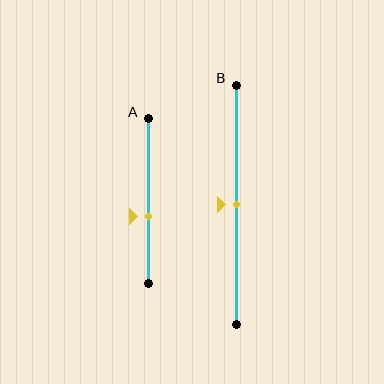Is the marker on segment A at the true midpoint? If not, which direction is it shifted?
No, the marker on segment A is shifted downward by about 9% of the segment length.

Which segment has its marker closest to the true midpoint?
Segment B has its marker closest to the true midpoint.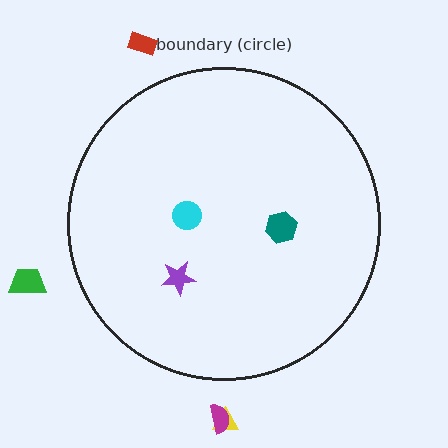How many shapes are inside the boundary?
3 inside, 4 outside.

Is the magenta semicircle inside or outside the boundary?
Outside.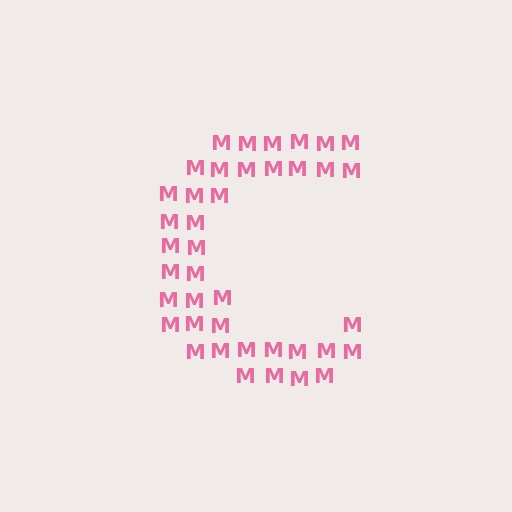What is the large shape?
The large shape is the letter C.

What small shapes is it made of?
It is made of small letter M's.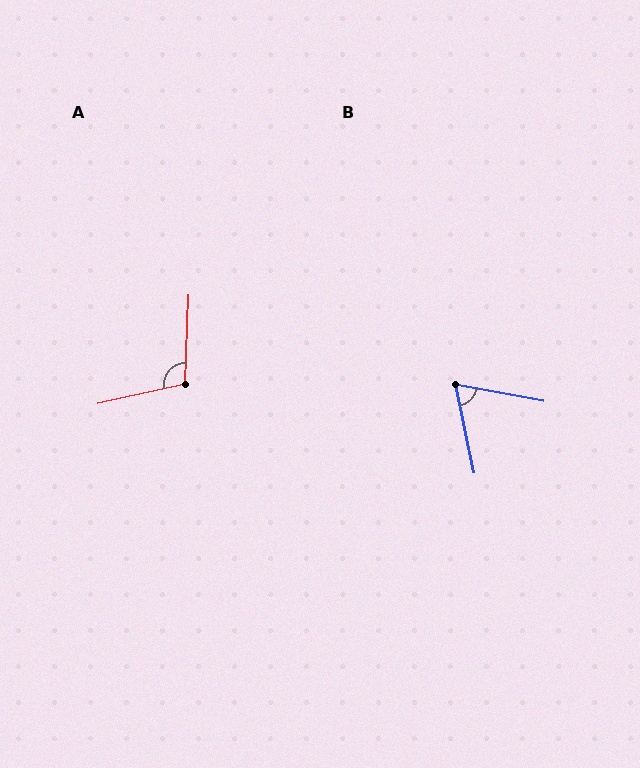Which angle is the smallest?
B, at approximately 68 degrees.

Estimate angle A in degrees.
Approximately 105 degrees.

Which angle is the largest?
A, at approximately 105 degrees.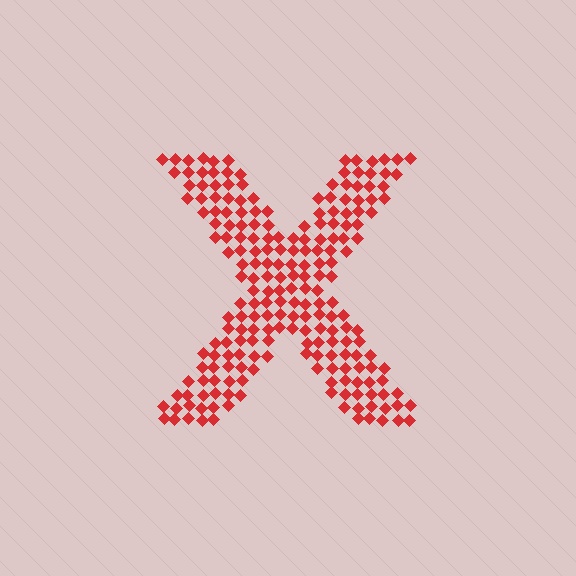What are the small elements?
The small elements are diamonds.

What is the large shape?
The large shape is the letter X.